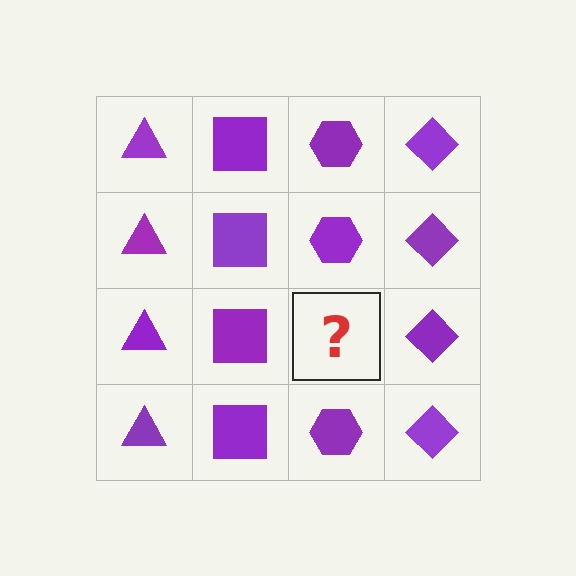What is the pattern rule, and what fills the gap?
The rule is that each column has a consistent shape. The gap should be filled with a purple hexagon.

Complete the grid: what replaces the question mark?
The question mark should be replaced with a purple hexagon.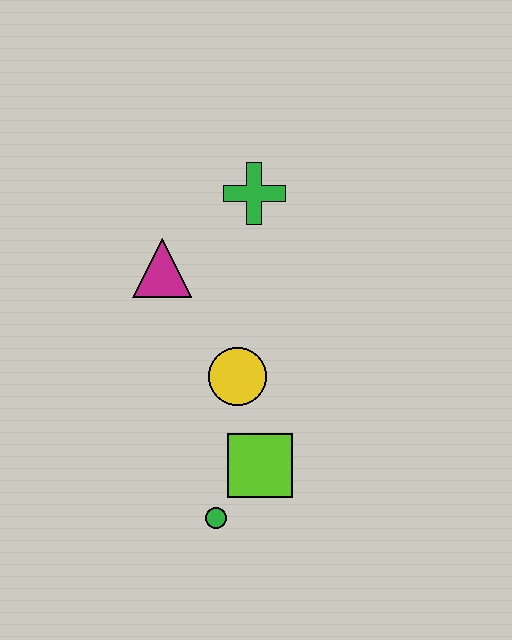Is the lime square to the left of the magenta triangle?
No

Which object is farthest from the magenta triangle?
The green circle is farthest from the magenta triangle.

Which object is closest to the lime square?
The green circle is closest to the lime square.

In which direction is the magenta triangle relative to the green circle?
The magenta triangle is above the green circle.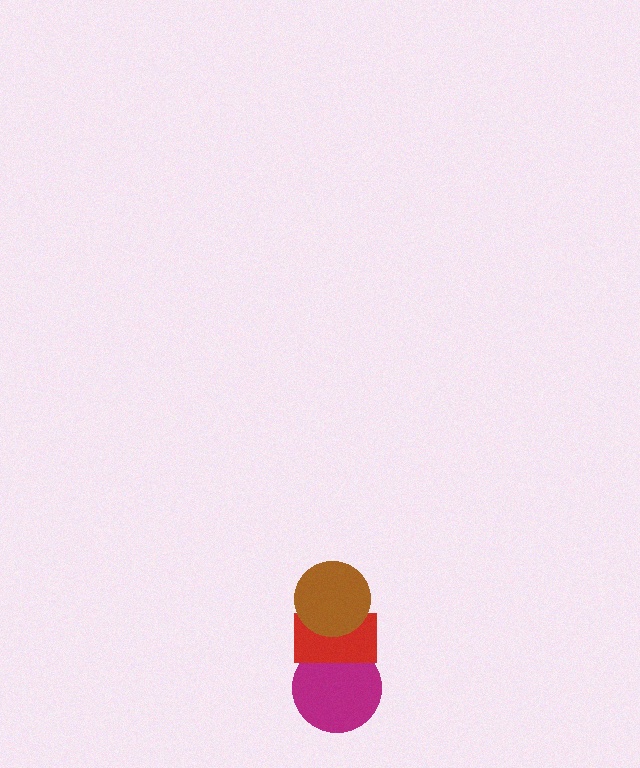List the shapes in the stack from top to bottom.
From top to bottom: the brown circle, the red rectangle, the magenta circle.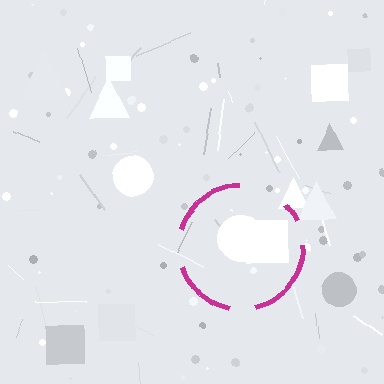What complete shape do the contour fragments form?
The contour fragments form a circle.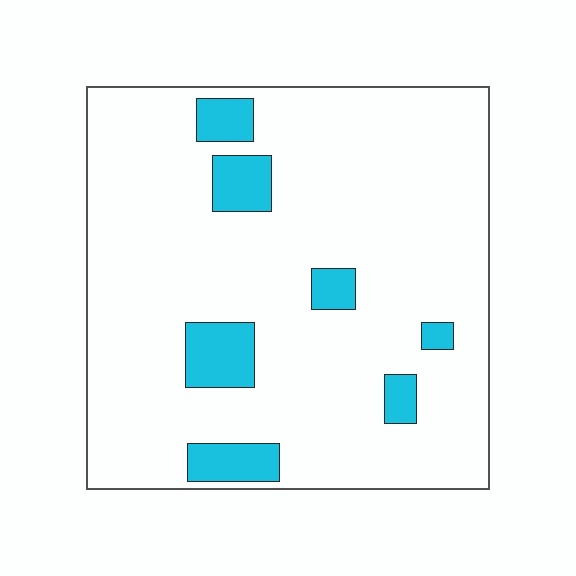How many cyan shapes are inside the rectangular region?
7.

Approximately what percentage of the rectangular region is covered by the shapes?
Approximately 10%.